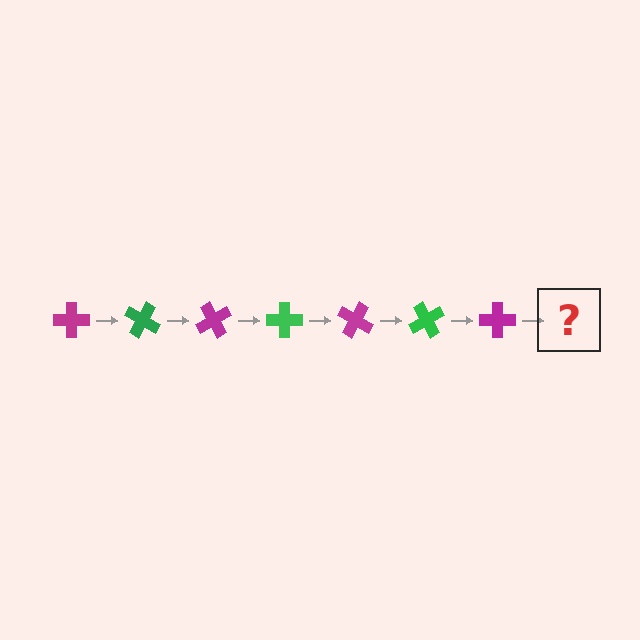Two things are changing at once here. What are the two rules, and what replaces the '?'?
The two rules are that it rotates 30 degrees each step and the color cycles through magenta and green. The '?' should be a green cross, rotated 210 degrees from the start.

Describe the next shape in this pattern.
It should be a green cross, rotated 210 degrees from the start.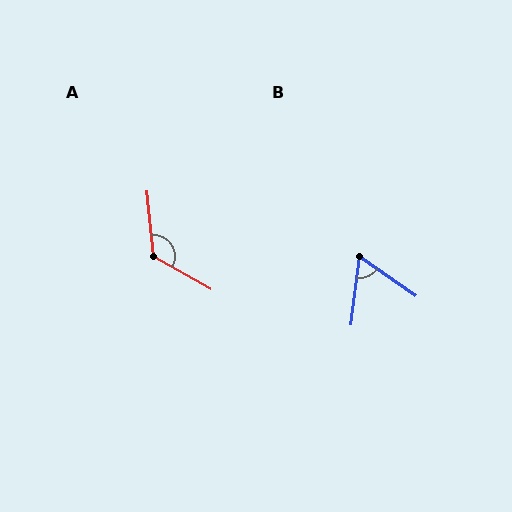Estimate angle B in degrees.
Approximately 62 degrees.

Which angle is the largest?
A, at approximately 125 degrees.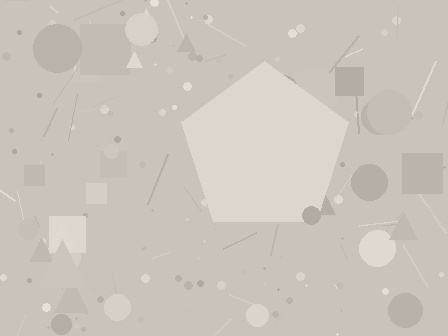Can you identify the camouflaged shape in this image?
The camouflaged shape is a pentagon.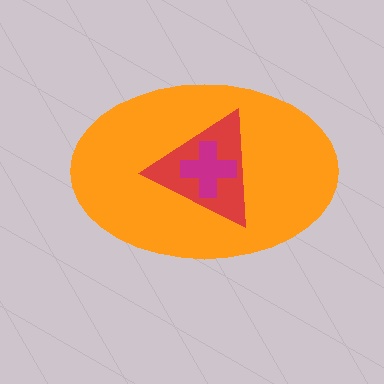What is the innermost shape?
The magenta cross.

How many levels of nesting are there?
3.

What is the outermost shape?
The orange ellipse.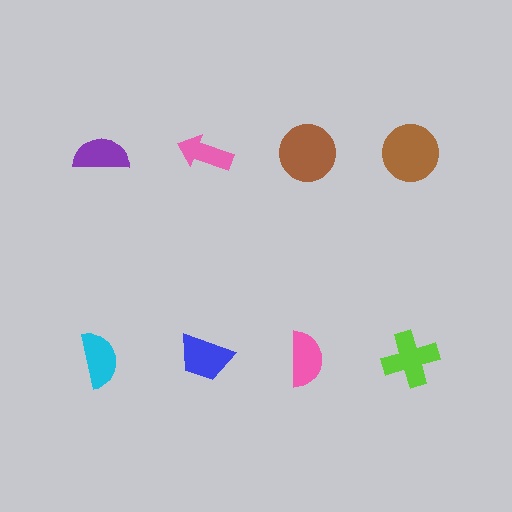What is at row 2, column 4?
A lime cross.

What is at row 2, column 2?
A blue trapezoid.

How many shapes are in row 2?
4 shapes.